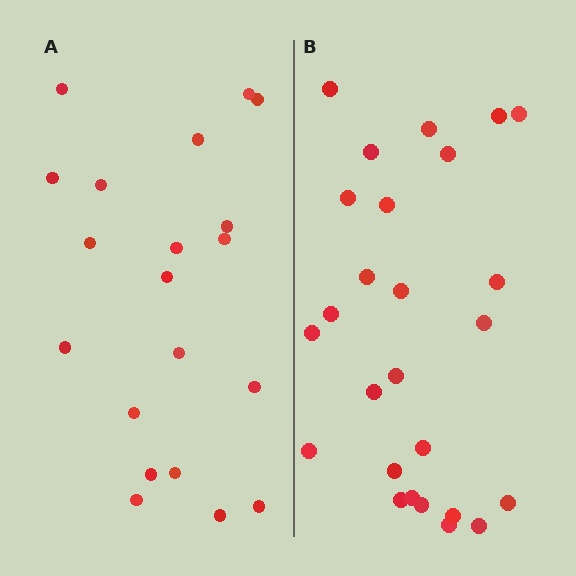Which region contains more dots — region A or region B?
Region B (the right region) has more dots.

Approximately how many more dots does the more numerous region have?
Region B has about 6 more dots than region A.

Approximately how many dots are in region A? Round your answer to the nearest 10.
About 20 dots.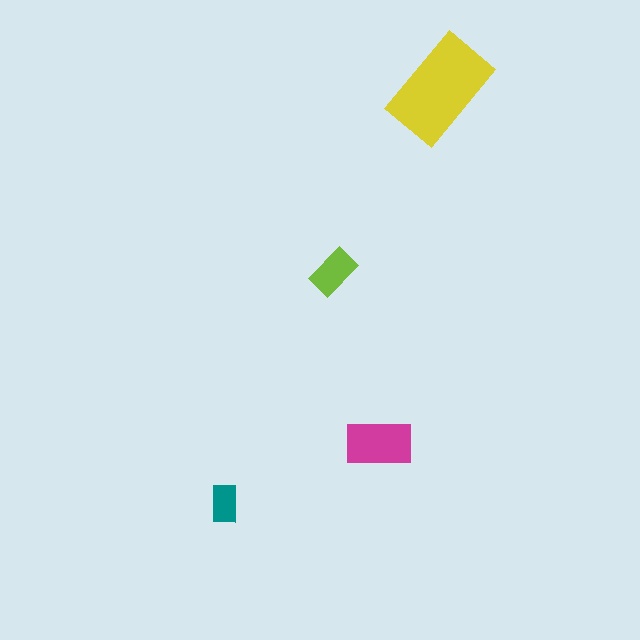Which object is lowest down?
The teal rectangle is bottommost.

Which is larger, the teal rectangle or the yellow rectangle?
The yellow one.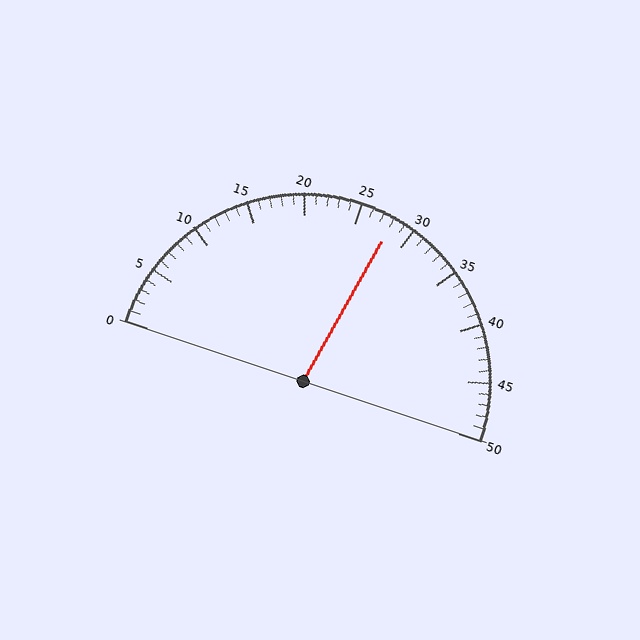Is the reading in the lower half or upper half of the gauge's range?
The reading is in the upper half of the range (0 to 50).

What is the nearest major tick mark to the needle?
The nearest major tick mark is 30.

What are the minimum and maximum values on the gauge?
The gauge ranges from 0 to 50.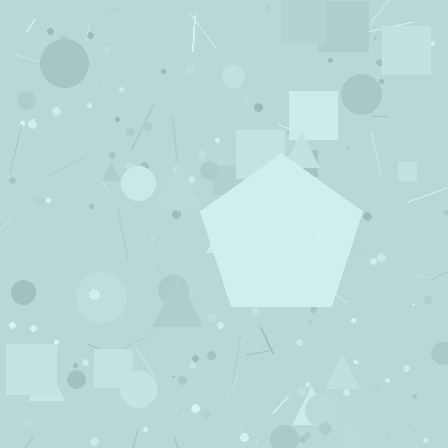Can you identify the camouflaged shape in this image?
The camouflaged shape is a pentagon.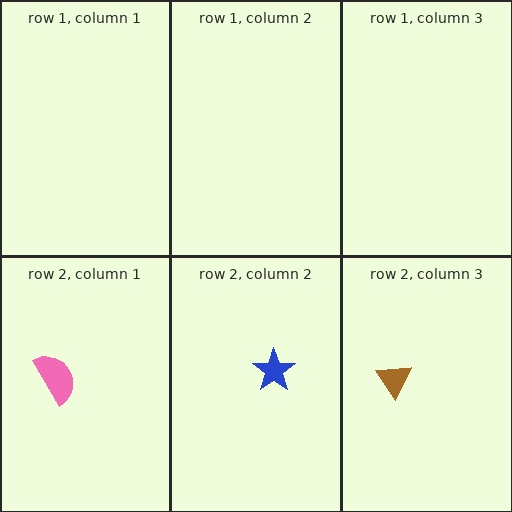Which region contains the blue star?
The row 2, column 2 region.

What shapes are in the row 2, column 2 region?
The blue star.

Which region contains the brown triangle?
The row 2, column 3 region.